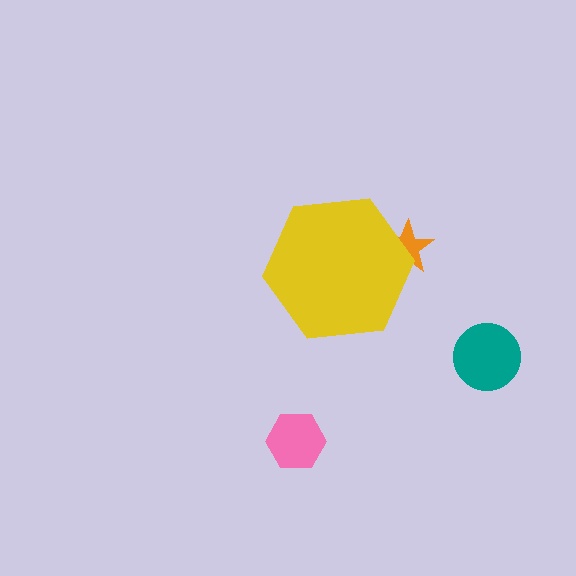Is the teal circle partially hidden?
No, the teal circle is fully visible.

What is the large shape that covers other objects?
A yellow hexagon.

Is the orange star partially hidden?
Yes, the orange star is partially hidden behind the yellow hexagon.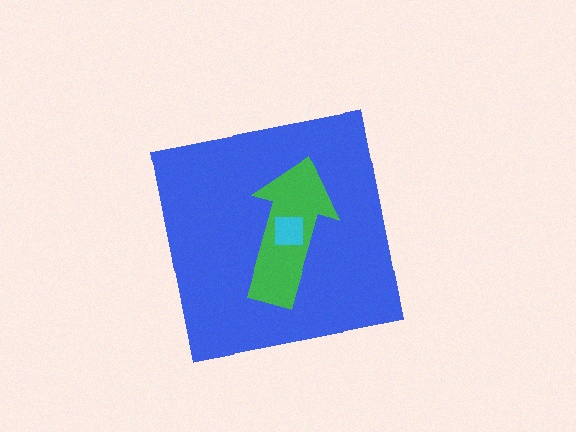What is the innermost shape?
The cyan square.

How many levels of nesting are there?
3.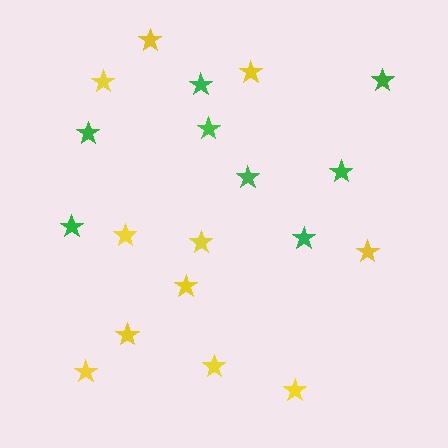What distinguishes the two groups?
There are 2 groups: one group of yellow stars (11) and one group of green stars (8).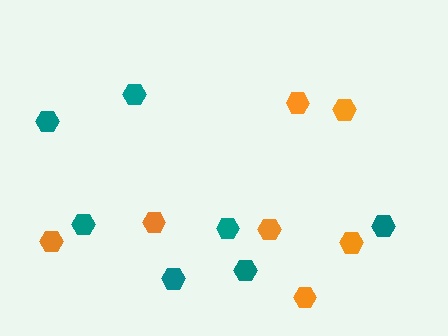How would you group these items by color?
There are 2 groups: one group of teal hexagons (7) and one group of orange hexagons (7).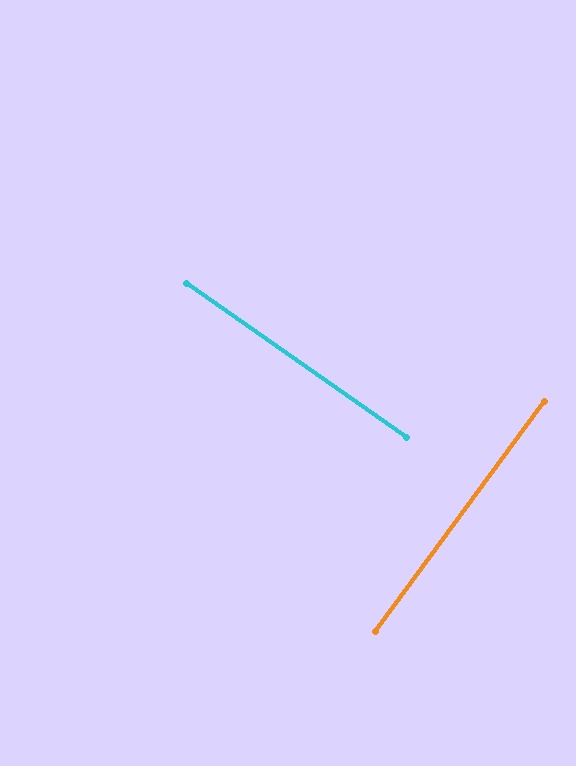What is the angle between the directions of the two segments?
Approximately 89 degrees.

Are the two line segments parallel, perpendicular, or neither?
Perpendicular — they meet at approximately 89°.